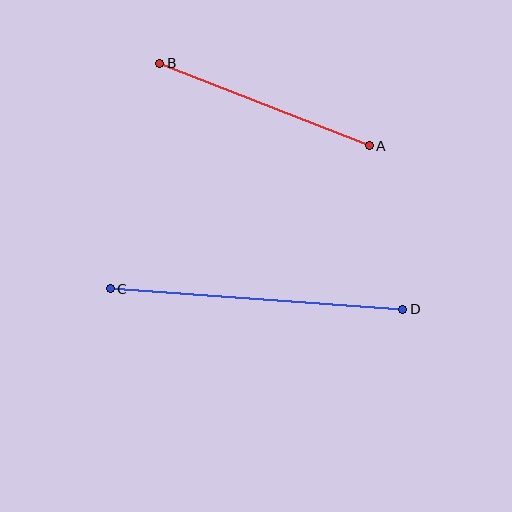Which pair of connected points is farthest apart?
Points C and D are farthest apart.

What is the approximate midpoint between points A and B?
The midpoint is at approximately (265, 104) pixels.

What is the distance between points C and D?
The distance is approximately 293 pixels.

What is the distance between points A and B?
The distance is approximately 225 pixels.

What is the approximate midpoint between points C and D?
The midpoint is at approximately (256, 299) pixels.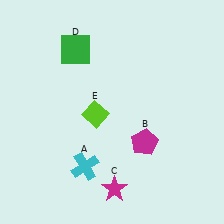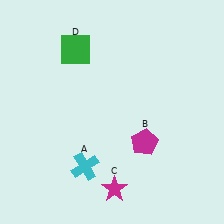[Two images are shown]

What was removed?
The lime diamond (E) was removed in Image 2.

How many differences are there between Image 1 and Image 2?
There is 1 difference between the two images.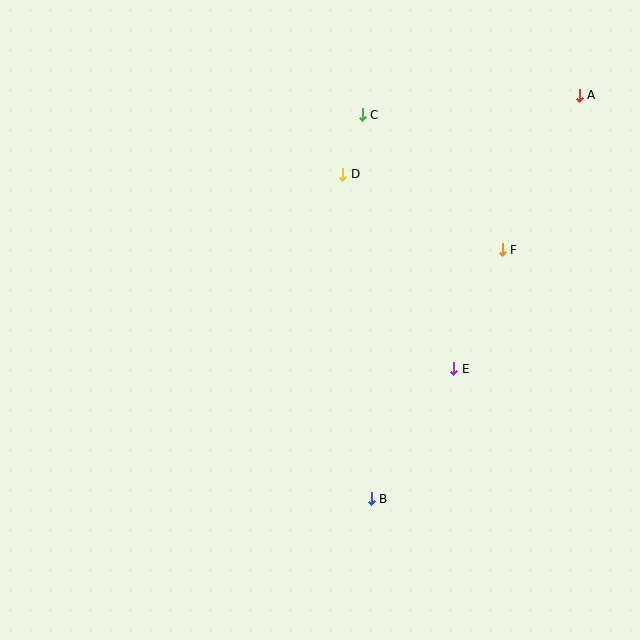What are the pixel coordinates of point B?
Point B is at (371, 499).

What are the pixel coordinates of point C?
Point C is at (362, 115).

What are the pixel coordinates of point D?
Point D is at (343, 174).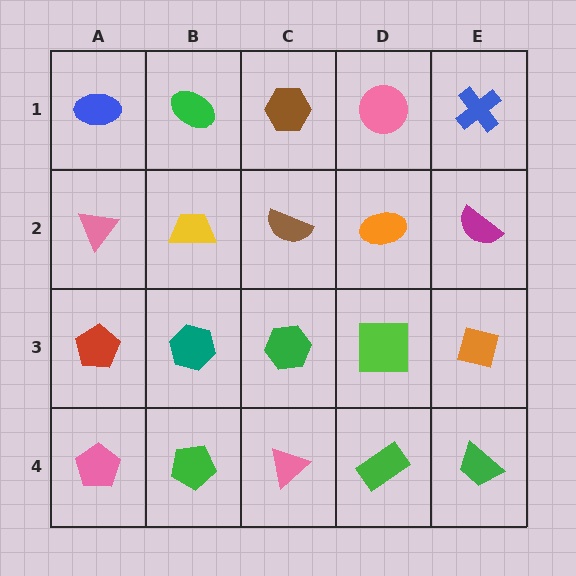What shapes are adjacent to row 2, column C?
A brown hexagon (row 1, column C), a green hexagon (row 3, column C), a yellow trapezoid (row 2, column B), an orange ellipse (row 2, column D).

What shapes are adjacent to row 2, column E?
A blue cross (row 1, column E), an orange square (row 3, column E), an orange ellipse (row 2, column D).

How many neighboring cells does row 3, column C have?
4.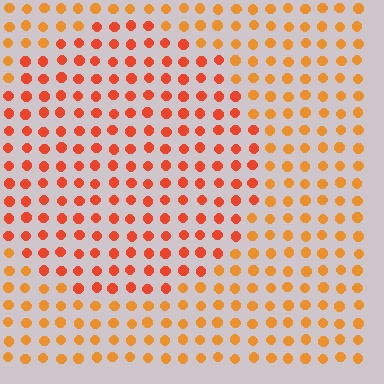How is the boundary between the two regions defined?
The boundary is defined purely by a slight shift in hue (about 24 degrees). Spacing, size, and orientation are identical on both sides.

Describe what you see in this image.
The image is filled with small orange elements in a uniform arrangement. A circle-shaped region is visible where the elements are tinted to a slightly different hue, forming a subtle color boundary.